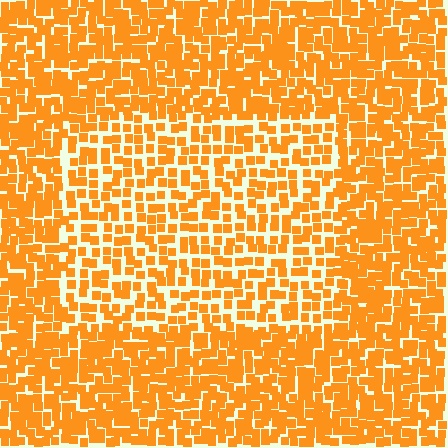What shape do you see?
I see a rectangle.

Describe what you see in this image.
The image contains small orange elements arranged at two different densities. A rectangle-shaped region is visible where the elements are less densely packed than the surrounding area.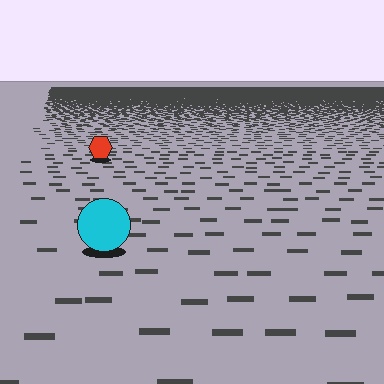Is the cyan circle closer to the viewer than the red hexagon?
Yes. The cyan circle is closer — you can tell from the texture gradient: the ground texture is coarser near it.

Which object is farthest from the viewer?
The red hexagon is farthest from the viewer. It appears smaller and the ground texture around it is denser.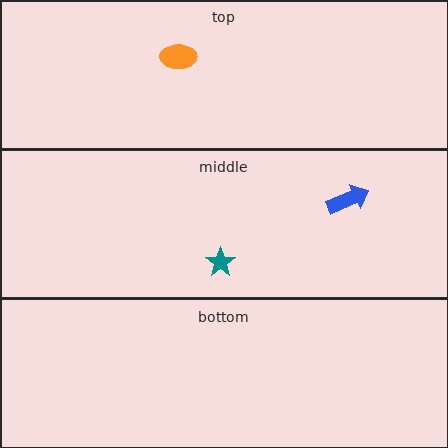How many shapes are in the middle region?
2.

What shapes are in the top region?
The orange ellipse.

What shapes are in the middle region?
The blue arrow, the teal star.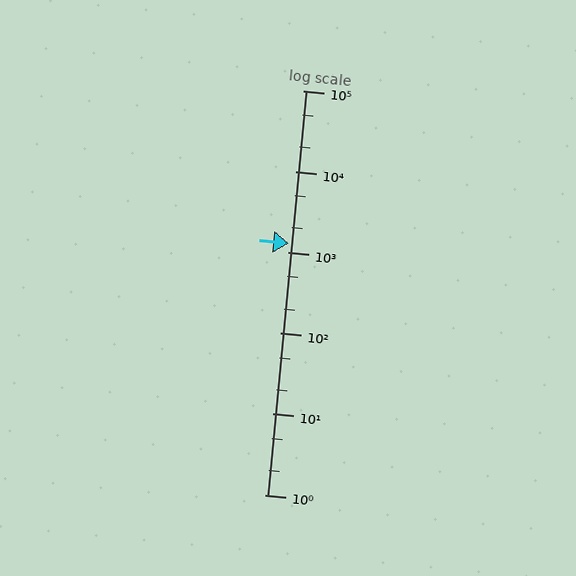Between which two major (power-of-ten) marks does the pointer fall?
The pointer is between 1000 and 10000.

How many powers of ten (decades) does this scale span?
The scale spans 5 decades, from 1 to 100000.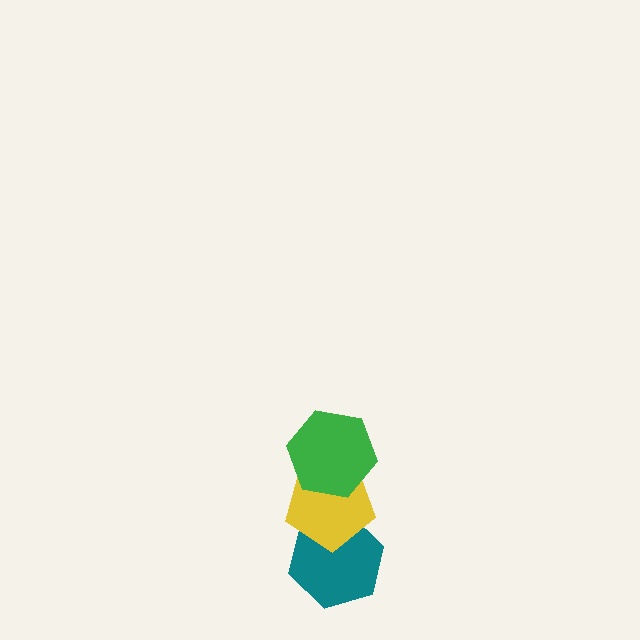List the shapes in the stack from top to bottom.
From top to bottom: the green hexagon, the yellow pentagon, the teal hexagon.